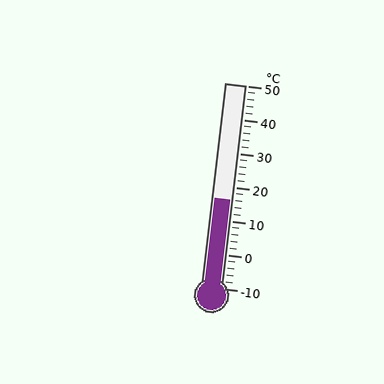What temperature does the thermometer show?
The thermometer shows approximately 16°C.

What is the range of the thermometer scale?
The thermometer scale ranges from -10°C to 50°C.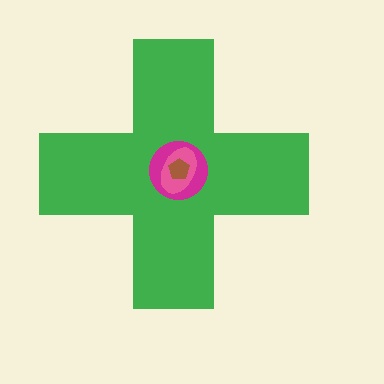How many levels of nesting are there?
4.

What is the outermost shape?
The green cross.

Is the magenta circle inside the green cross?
Yes.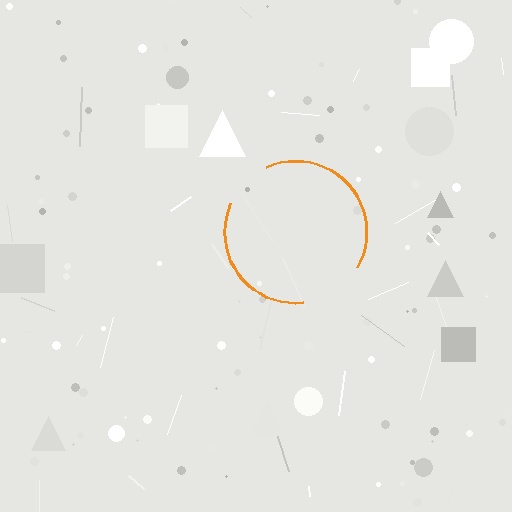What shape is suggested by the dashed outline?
The dashed outline suggests a circle.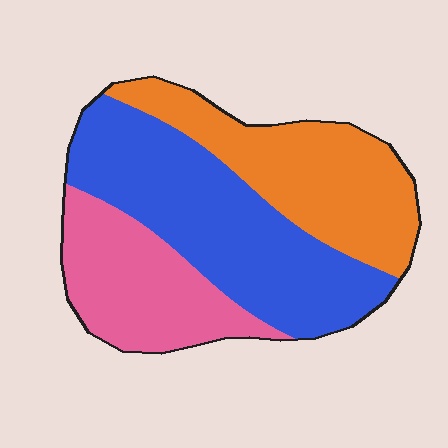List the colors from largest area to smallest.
From largest to smallest: blue, orange, pink.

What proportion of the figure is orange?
Orange covers about 30% of the figure.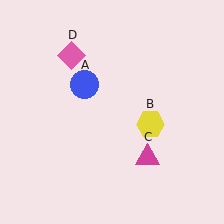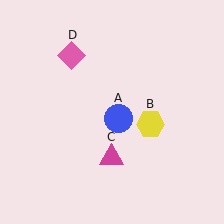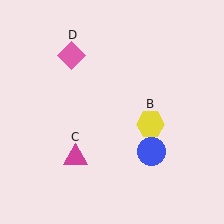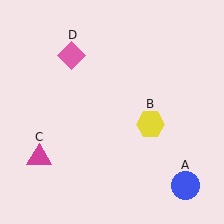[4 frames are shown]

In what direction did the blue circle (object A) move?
The blue circle (object A) moved down and to the right.